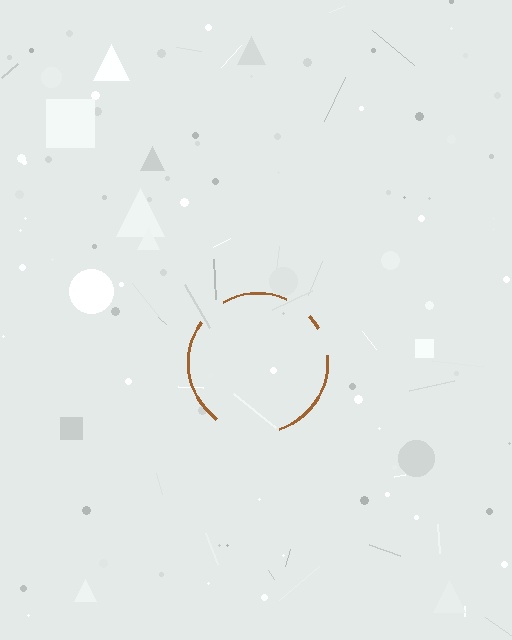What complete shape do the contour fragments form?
The contour fragments form a circle.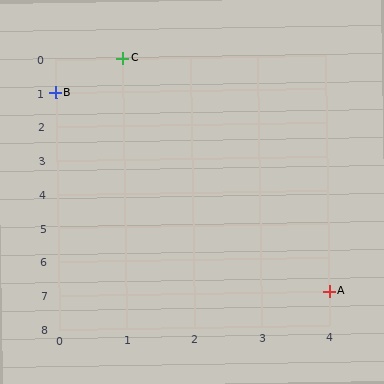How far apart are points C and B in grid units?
Points C and B are 1 column and 1 row apart (about 1.4 grid units diagonally).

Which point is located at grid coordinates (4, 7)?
Point A is at (4, 7).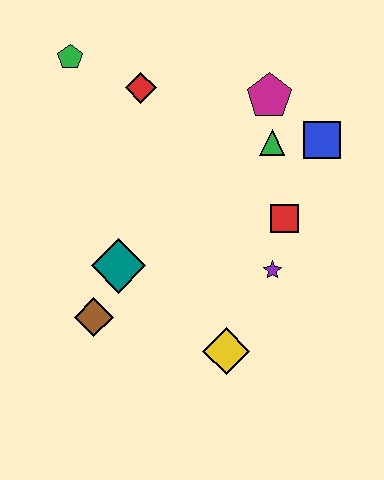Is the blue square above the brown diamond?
Yes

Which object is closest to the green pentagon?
The red diamond is closest to the green pentagon.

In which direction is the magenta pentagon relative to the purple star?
The magenta pentagon is above the purple star.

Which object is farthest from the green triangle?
The brown diamond is farthest from the green triangle.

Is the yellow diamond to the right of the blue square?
No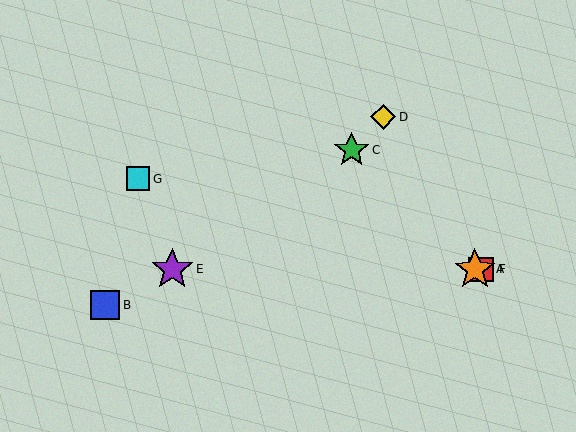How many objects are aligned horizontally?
3 objects (A, E, F) are aligned horizontally.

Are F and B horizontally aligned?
No, F is at y≈269 and B is at y≈305.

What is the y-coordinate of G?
Object G is at y≈179.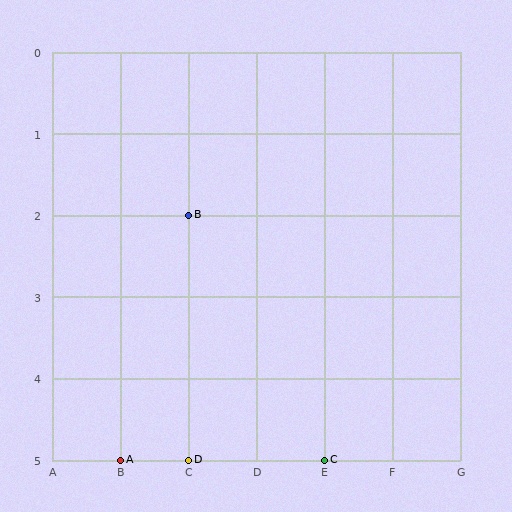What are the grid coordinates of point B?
Point B is at grid coordinates (C, 2).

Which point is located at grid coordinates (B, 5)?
Point A is at (B, 5).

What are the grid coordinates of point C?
Point C is at grid coordinates (E, 5).